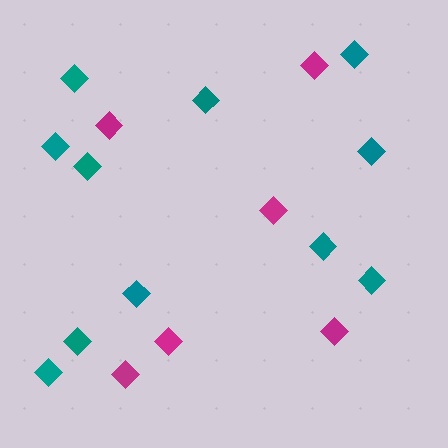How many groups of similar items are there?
There are 2 groups: one group of teal diamonds (11) and one group of magenta diamonds (6).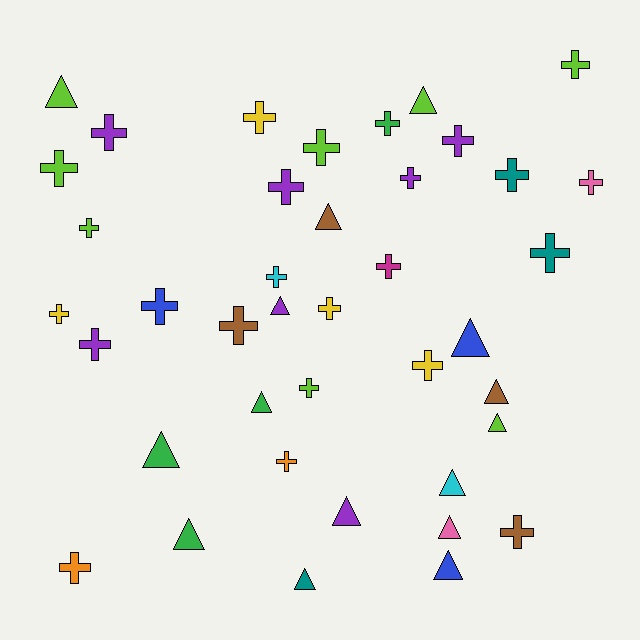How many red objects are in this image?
There are no red objects.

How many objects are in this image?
There are 40 objects.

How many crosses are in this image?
There are 25 crosses.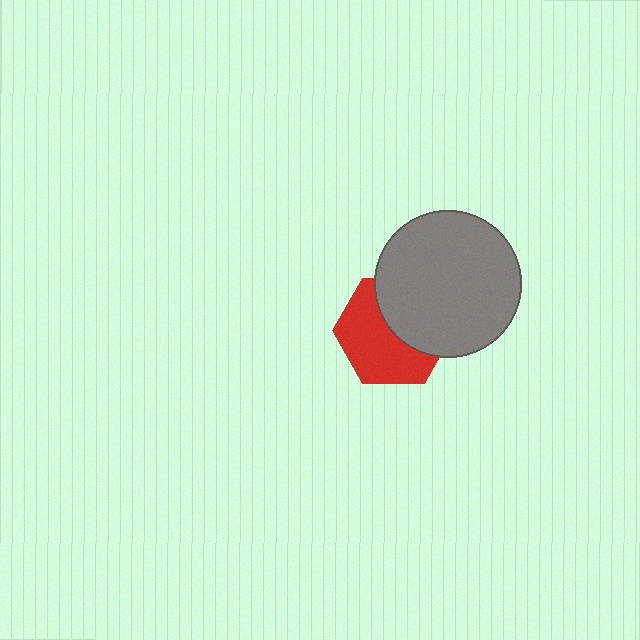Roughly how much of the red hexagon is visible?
About half of it is visible (roughly 56%).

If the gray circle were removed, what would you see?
You would see the complete red hexagon.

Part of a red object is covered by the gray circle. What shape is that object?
It is a hexagon.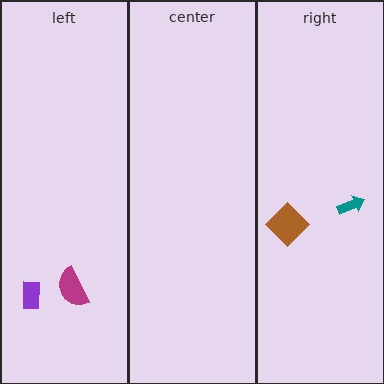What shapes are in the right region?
The brown diamond, the teal arrow.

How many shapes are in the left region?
2.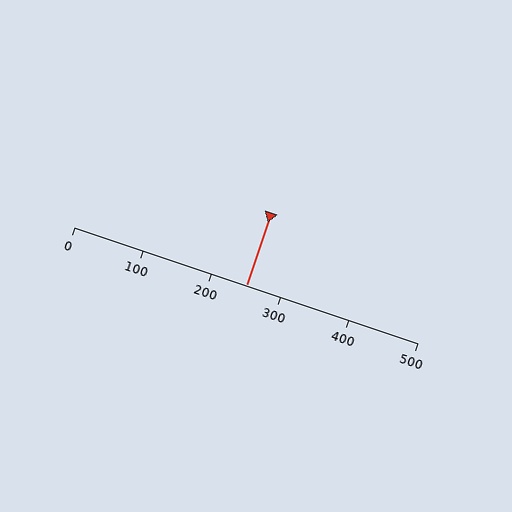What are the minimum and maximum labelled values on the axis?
The axis runs from 0 to 500.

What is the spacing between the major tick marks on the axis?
The major ticks are spaced 100 apart.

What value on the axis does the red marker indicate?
The marker indicates approximately 250.